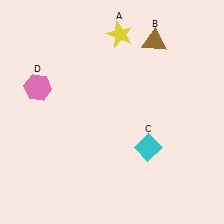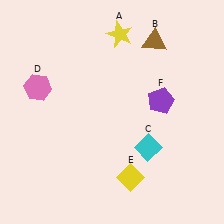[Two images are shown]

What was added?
A yellow diamond (E), a purple pentagon (F) were added in Image 2.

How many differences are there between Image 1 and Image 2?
There are 2 differences between the two images.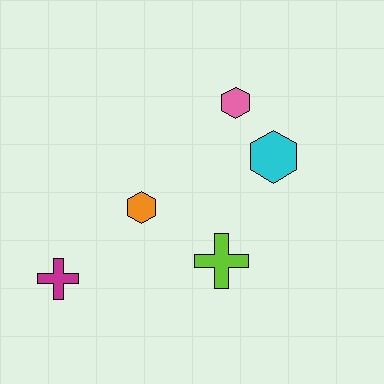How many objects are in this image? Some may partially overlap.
There are 5 objects.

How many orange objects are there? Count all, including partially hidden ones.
There is 1 orange object.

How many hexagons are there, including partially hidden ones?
There are 3 hexagons.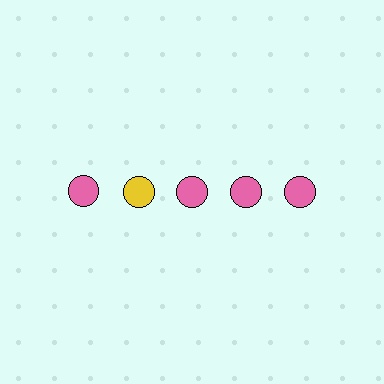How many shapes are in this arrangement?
There are 5 shapes arranged in a grid pattern.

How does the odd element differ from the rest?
It has a different color: yellow instead of pink.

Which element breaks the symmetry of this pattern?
The yellow circle in the top row, second from left column breaks the symmetry. All other shapes are pink circles.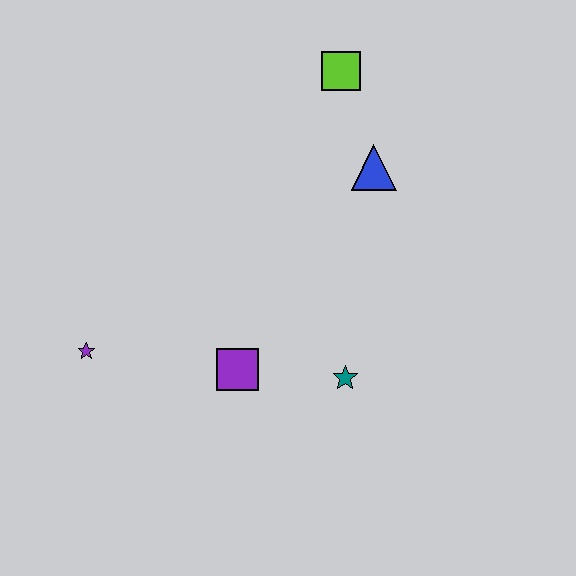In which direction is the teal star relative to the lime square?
The teal star is below the lime square.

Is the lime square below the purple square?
No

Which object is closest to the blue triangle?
The lime square is closest to the blue triangle.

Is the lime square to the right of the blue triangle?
No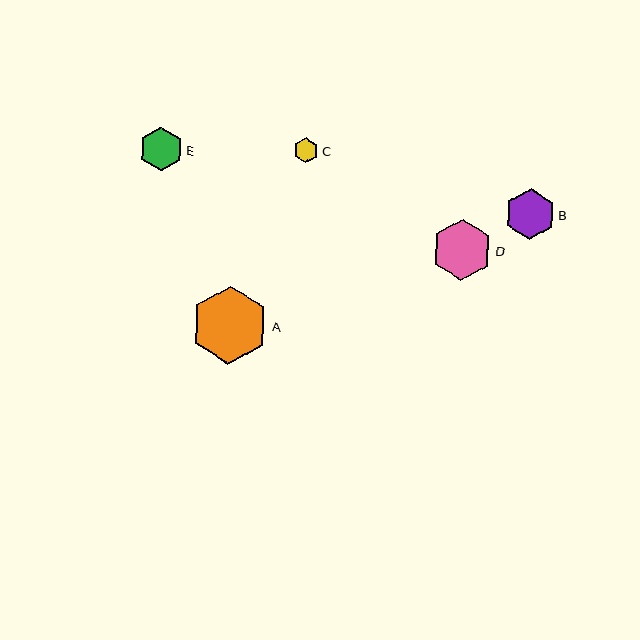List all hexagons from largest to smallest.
From largest to smallest: A, D, B, E, C.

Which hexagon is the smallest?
Hexagon C is the smallest with a size of approximately 25 pixels.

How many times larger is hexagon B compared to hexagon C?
Hexagon B is approximately 2.0 times the size of hexagon C.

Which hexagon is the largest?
Hexagon A is the largest with a size of approximately 78 pixels.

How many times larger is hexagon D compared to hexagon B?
Hexagon D is approximately 1.2 times the size of hexagon B.